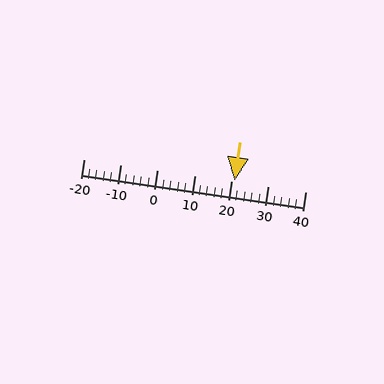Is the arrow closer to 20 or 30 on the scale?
The arrow is closer to 20.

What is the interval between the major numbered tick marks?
The major tick marks are spaced 10 units apart.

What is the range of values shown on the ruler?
The ruler shows values from -20 to 40.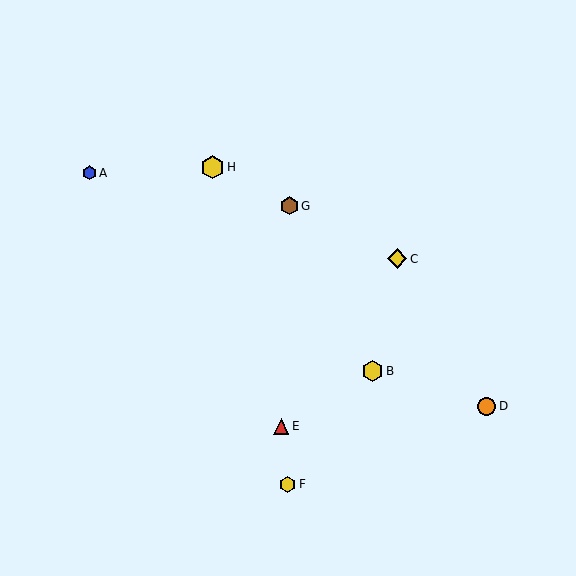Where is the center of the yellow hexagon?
The center of the yellow hexagon is at (288, 484).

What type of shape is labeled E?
Shape E is a red triangle.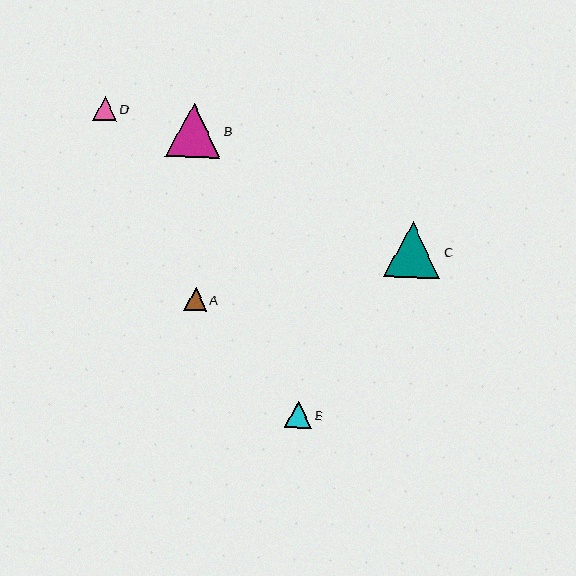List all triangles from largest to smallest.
From largest to smallest: C, B, E, D, A.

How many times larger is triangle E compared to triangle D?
Triangle E is approximately 1.1 times the size of triangle D.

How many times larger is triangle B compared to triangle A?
Triangle B is approximately 2.4 times the size of triangle A.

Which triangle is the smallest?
Triangle A is the smallest with a size of approximately 23 pixels.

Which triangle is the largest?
Triangle C is the largest with a size of approximately 56 pixels.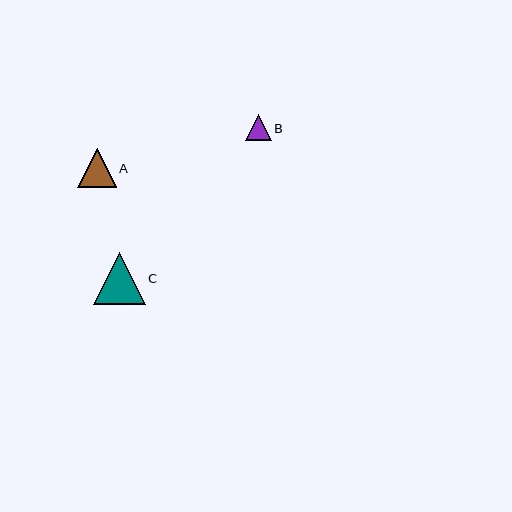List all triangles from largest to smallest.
From largest to smallest: C, A, B.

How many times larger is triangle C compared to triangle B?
Triangle C is approximately 2.0 times the size of triangle B.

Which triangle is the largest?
Triangle C is the largest with a size of approximately 52 pixels.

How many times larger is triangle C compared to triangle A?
Triangle C is approximately 1.4 times the size of triangle A.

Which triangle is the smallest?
Triangle B is the smallest with a size of approximately 26 pixels.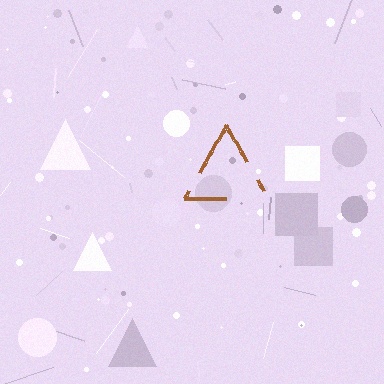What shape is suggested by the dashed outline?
The dashed outline suggests a triangle.